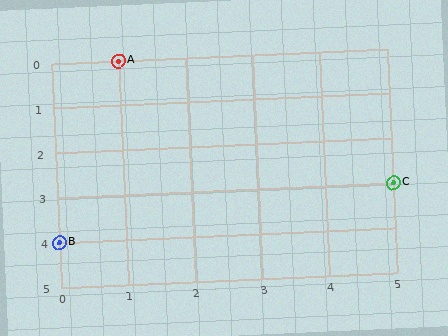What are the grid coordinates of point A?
Point A is at grid coordinates (1, 0).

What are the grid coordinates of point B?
Point B is at grid coordinates (0, 4).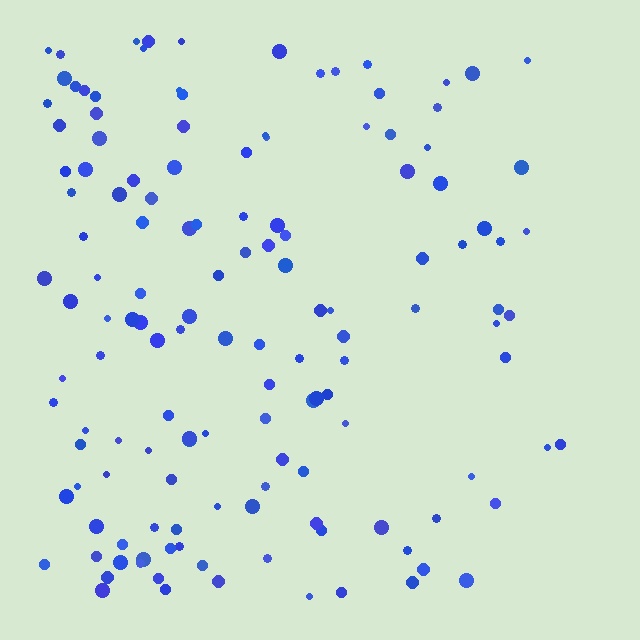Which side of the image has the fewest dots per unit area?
The right.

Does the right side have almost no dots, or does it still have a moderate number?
Still a moderate number, just noticeably fewer than the left.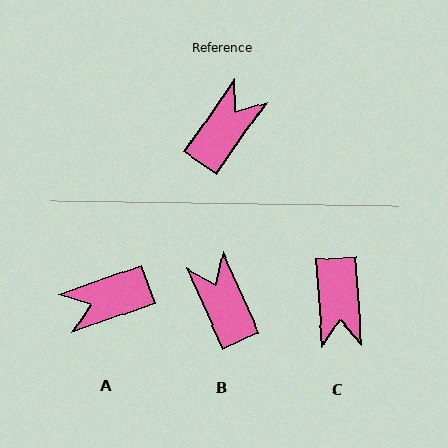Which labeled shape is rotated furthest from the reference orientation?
A, about 144 degrees away.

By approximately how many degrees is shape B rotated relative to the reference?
Approximately 59 degrees counter-clockwise.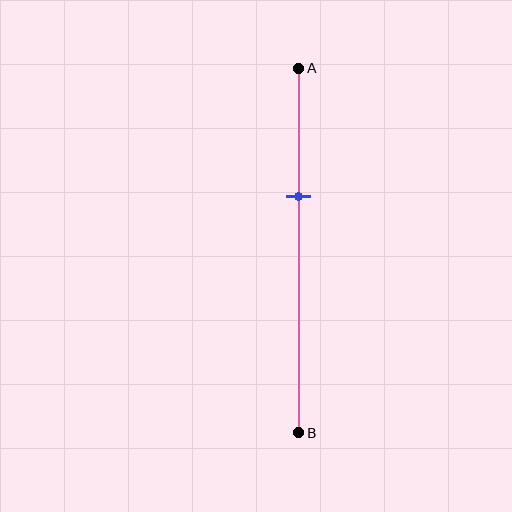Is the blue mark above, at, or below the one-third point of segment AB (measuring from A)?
The blue mark is approximately at the one-third point of segment AB.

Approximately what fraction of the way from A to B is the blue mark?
The blue mark is approximately 35% of the way from A to B.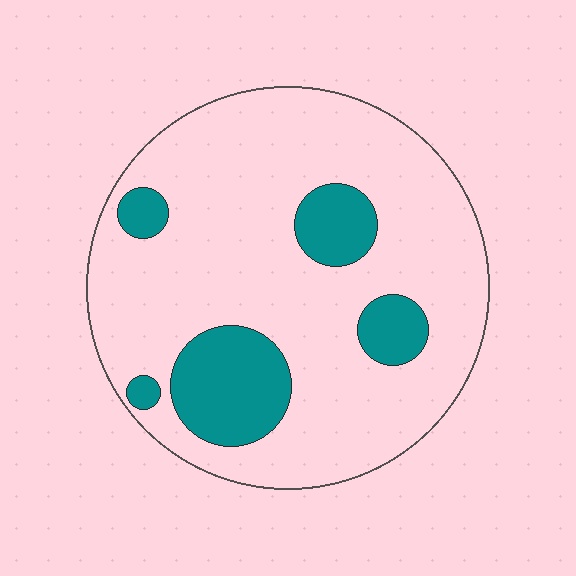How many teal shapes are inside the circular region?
5.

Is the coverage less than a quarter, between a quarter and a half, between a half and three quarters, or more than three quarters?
Less than a quarter.